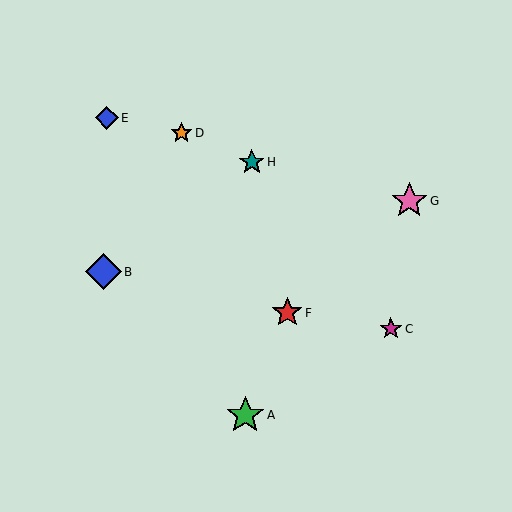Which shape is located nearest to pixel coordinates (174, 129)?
The orange star (labeled D) at (182, 133) is nearest to that location.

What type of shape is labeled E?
Shape E is a blue diamond.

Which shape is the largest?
The green star (labeled A) is the largest.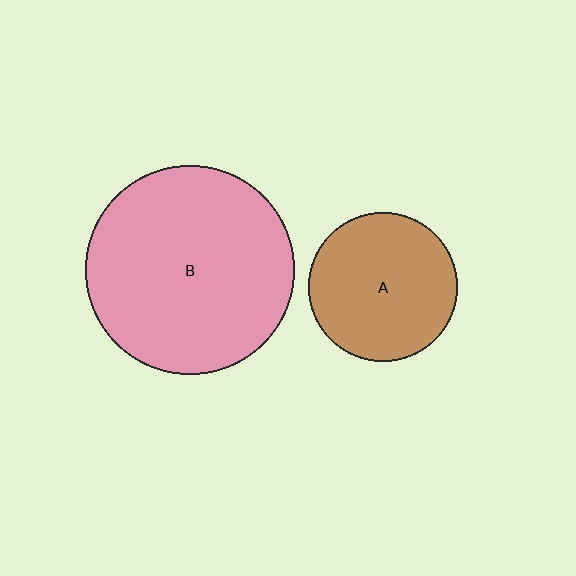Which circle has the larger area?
Circle B (pink).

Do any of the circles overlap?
No, none of the circles overlap.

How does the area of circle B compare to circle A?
Approximately 2.0 times.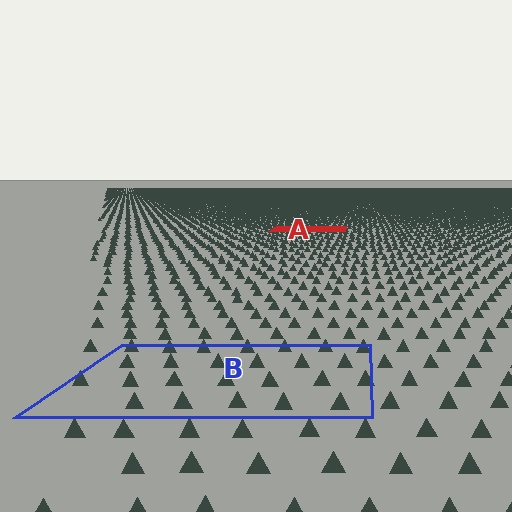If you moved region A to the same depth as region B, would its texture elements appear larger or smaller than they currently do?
They would appear larger. At a closer depth, the same texture elements are projected at a bigger on-screen size.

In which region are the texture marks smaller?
The texture marks are smaller in region A, because it is farther away.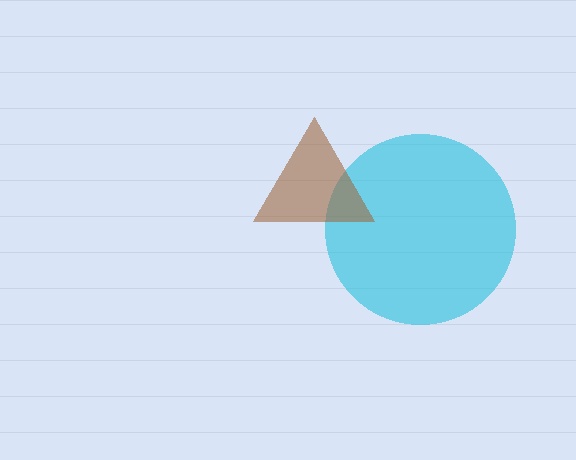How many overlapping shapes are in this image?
There are 2 overlapping shapes in the image.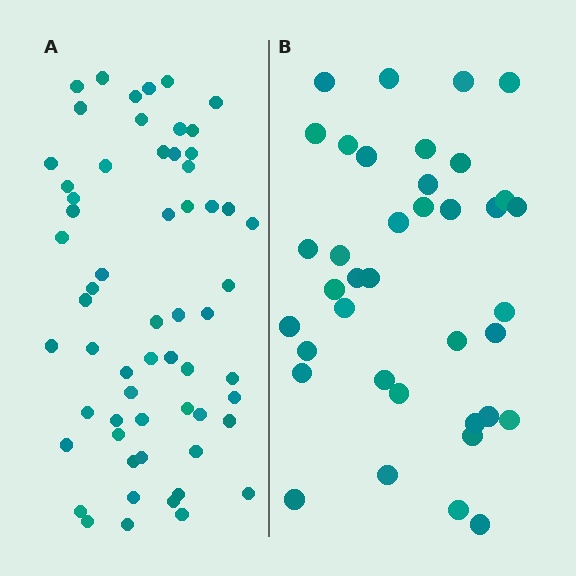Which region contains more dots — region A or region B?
Region A (the left region) has more dots.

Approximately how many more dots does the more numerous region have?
Region A has approximately 20 more dots than region B.